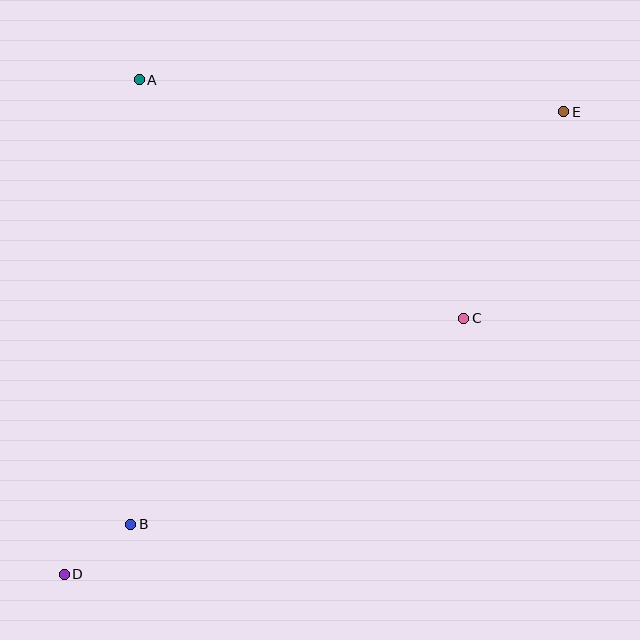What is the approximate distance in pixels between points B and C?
The distance between B and C is approximately 392 pixels.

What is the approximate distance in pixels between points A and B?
The distance between A and B is approximately 445 pixels.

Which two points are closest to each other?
Points B and D are closest to each other.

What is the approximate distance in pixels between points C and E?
The distance between C and E is approximately 229 pixels.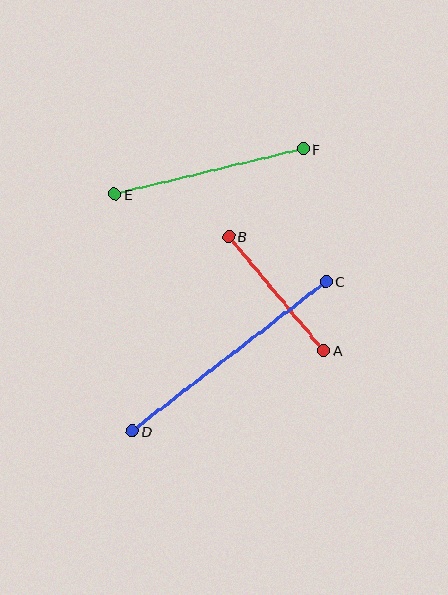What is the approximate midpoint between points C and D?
The midpoint is at approximately (229, 356) pixels.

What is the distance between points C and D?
The distance is approximately 245 pixels.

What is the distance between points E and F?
The distance is approximately 194 pixels.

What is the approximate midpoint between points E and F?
The midpoint is at approximately (209, 172) pixels.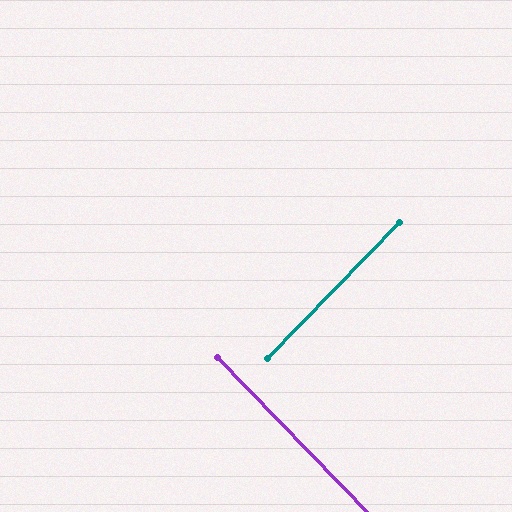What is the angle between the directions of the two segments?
Approximately 88 degrees.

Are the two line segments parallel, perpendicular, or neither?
Perpendicular — they meet at approximately 88°.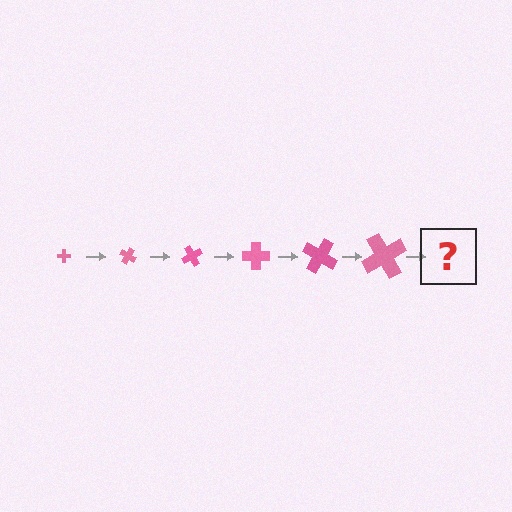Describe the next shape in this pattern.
It should be a cross, larger than the previous one and rotated 180 degrees from the start.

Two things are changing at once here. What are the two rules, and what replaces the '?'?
The two rules are that the cross grows larger each step and it rotates 30 degrees each step. The '?' should be a cross, larger than the previous one and rotated 180 degrees from the start.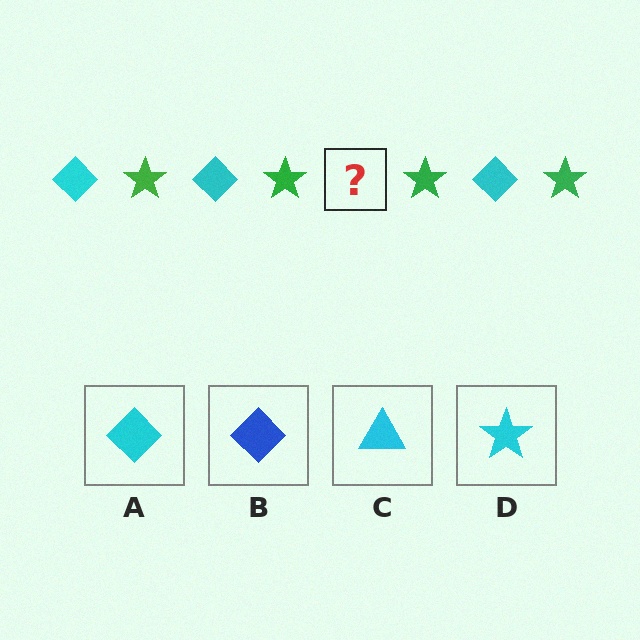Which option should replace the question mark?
Option A.